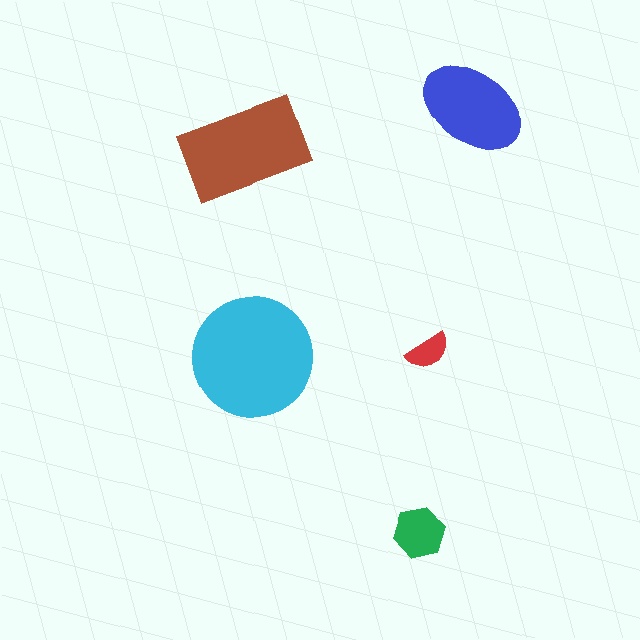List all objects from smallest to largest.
The red semicircle, the green hexagon, the blue ellipse, the brown rectangle, the cyan circle.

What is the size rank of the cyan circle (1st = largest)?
1st.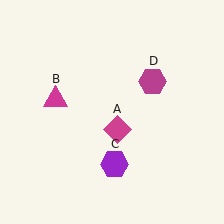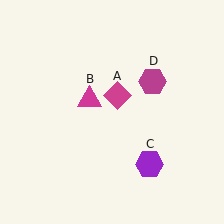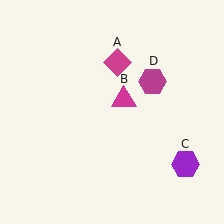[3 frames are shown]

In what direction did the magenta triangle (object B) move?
The magenta triangle (object B) moved right.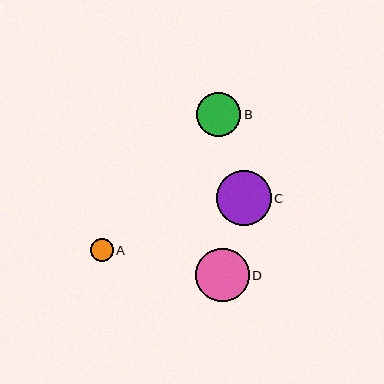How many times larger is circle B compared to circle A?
Circle B is approximately 1.9 times the size of circle A.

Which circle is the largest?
Circle C is the largest with a size of approximately 55 pixels.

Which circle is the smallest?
Circle A is the smallest with a size of approximately 23 pixels.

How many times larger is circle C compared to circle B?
Circle C is approximately 1.2 times the size of circle B.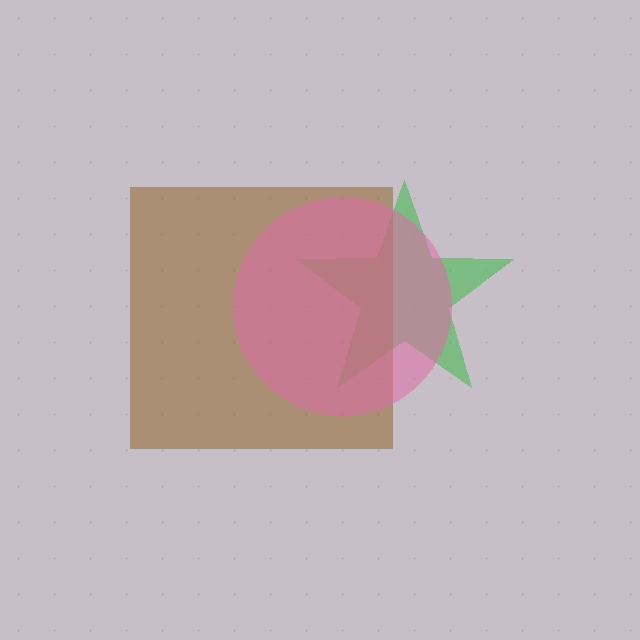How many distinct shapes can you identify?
There are 3 distinct shapes: a green star, a brown square, a pink circle.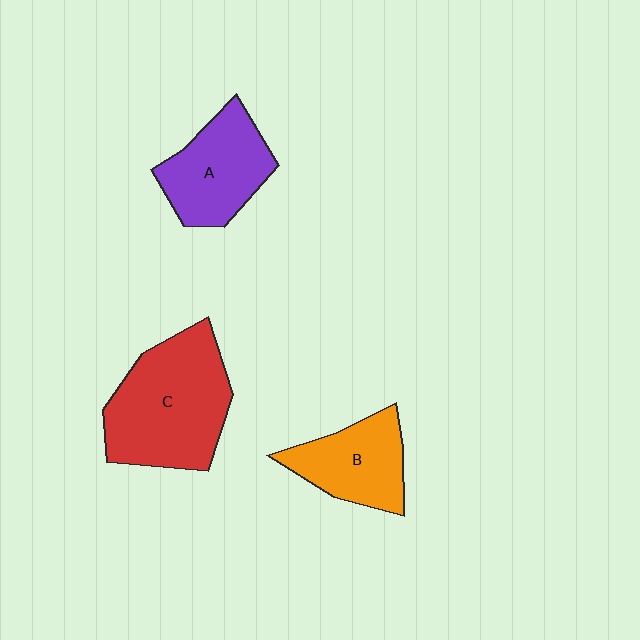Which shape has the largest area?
Shape C (red).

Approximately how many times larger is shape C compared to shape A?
Approximately 1.5 times.